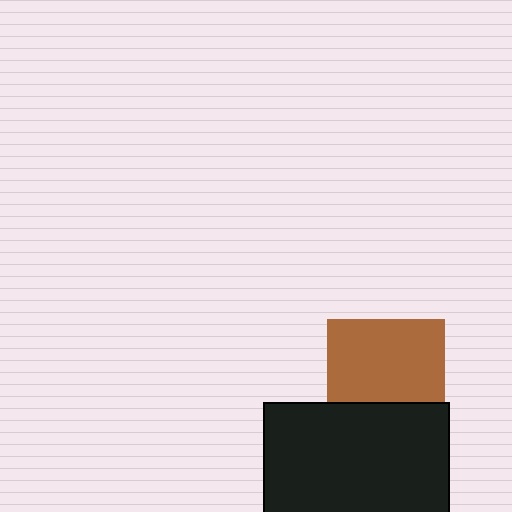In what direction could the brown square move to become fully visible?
The brown square could move up. That would shift it out from behind the black rectangle entirely.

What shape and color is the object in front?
The object in front is a black rectangle.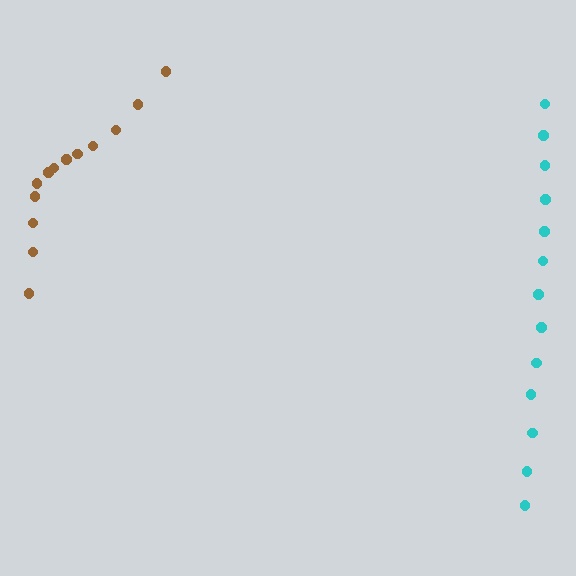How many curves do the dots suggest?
There are 2 distinct paths.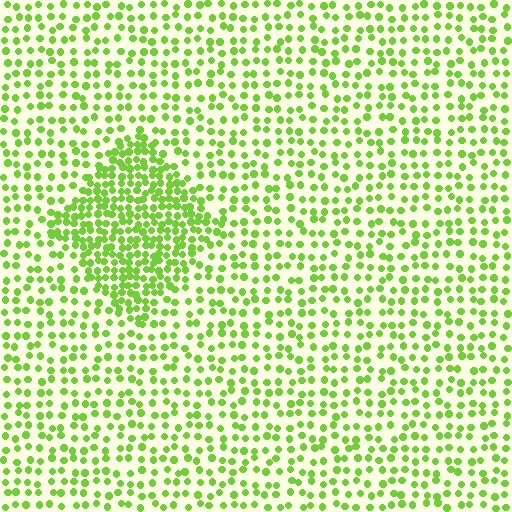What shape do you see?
I see a diamond.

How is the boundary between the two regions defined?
The boundary is defined by a change in element density (approximately 2.1x ratio). All elements are the same color, size, and shape.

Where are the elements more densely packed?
The elements are more densely packed inside the diamond boundary.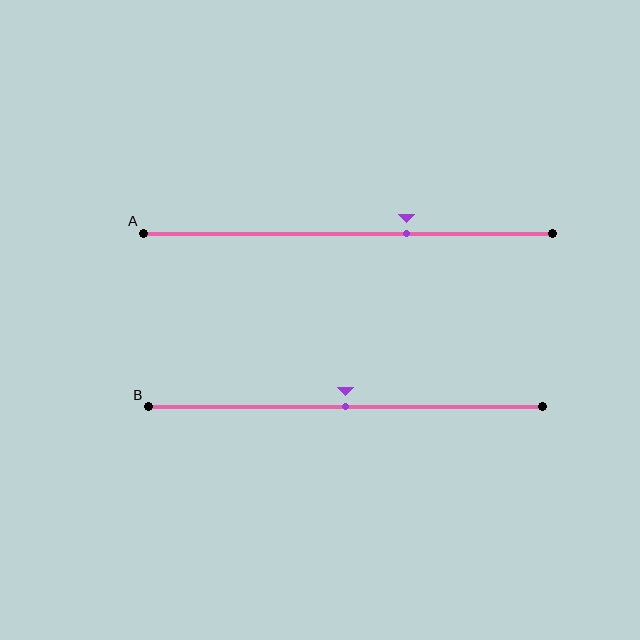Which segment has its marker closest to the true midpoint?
Segment B has its marker closest to the true midpoint.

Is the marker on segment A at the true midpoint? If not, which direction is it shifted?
No, the marker on segment A is shifted to the right by about 14% of the segment length.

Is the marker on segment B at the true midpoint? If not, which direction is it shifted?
Yes, the marker on segment B is at the true midpoint.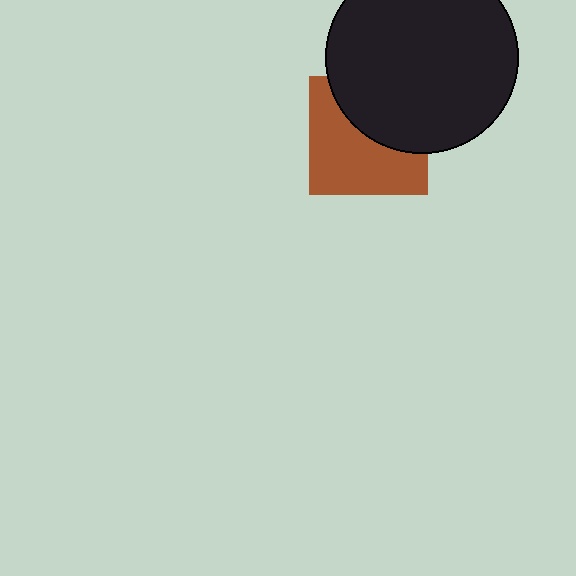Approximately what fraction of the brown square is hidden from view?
Roughly 43% of the brown square is hidden behind the black circle.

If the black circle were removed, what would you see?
You would see the complete brown square.